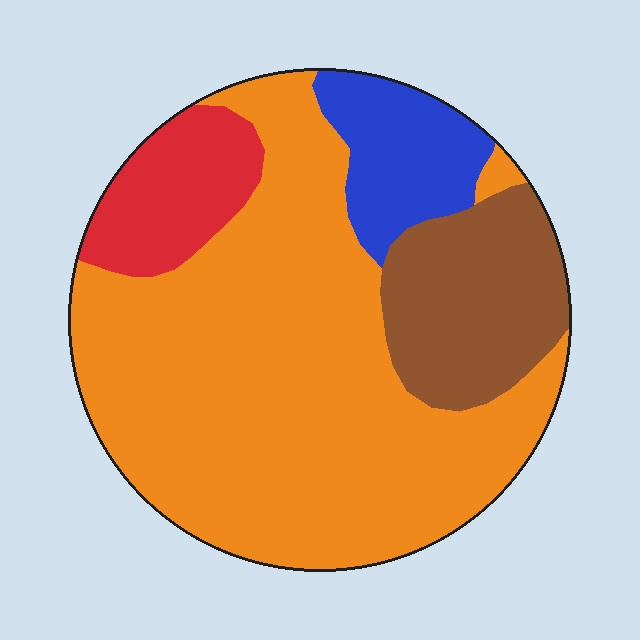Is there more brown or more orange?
Orange.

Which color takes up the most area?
Orange, at roughly 65%.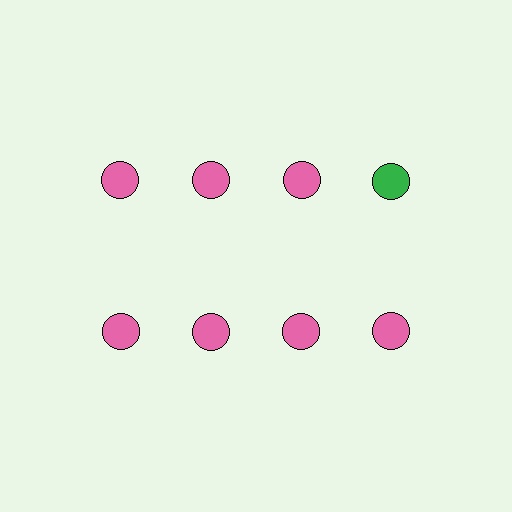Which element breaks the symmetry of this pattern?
The green circle in the top row, second from right column breaks the symmetry. All other shapes are pink circles.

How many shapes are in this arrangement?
There are 8 shapes arranged in a grid pattern.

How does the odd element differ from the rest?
It has a different color: green instead of pink.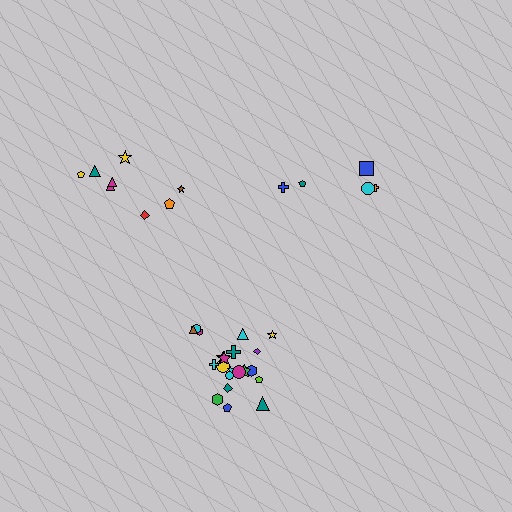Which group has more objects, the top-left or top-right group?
The top-left group.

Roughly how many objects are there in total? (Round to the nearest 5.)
Roughly 35 objects in total.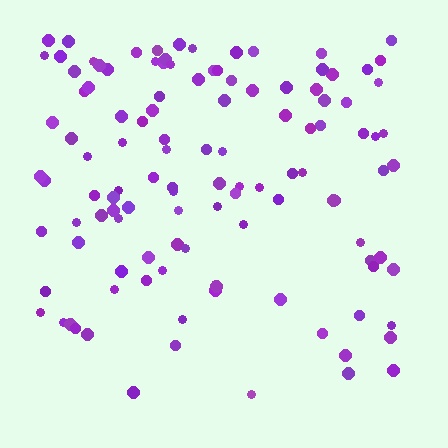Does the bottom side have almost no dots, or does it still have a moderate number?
Still a moderate number, just noticeably fewer than the top.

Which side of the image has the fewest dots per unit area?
The bottom.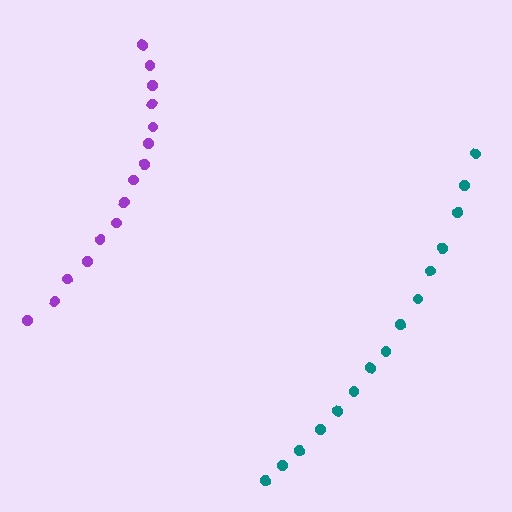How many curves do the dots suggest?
There are 2 distinct paths.